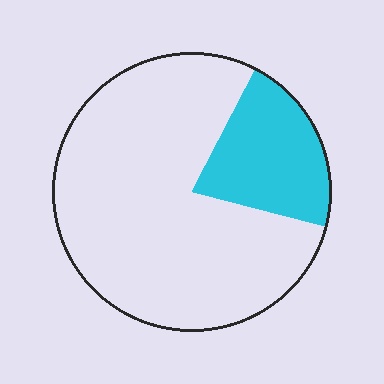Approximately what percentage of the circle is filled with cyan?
Approximately 20%.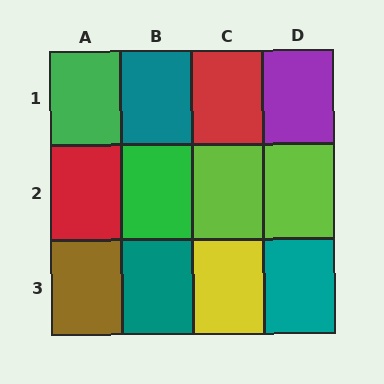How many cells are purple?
1 cell is purple.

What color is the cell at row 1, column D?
Purple.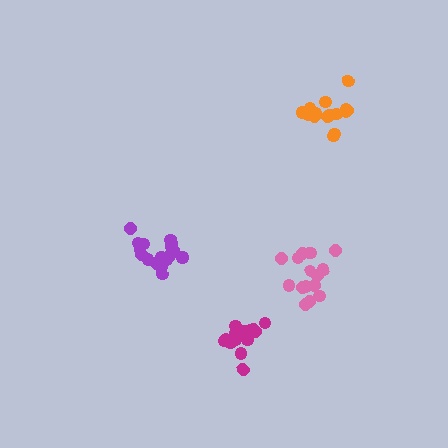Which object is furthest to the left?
The purple cluster is leftmost.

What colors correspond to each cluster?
The clusters are colored: magenta, pink, purple, orange.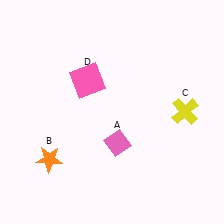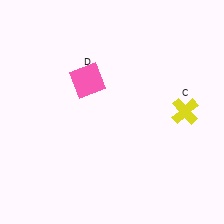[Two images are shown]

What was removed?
The pink diamond (A), the orange star (B) were removed in Image 2.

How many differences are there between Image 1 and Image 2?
There are 2 differences between the two images.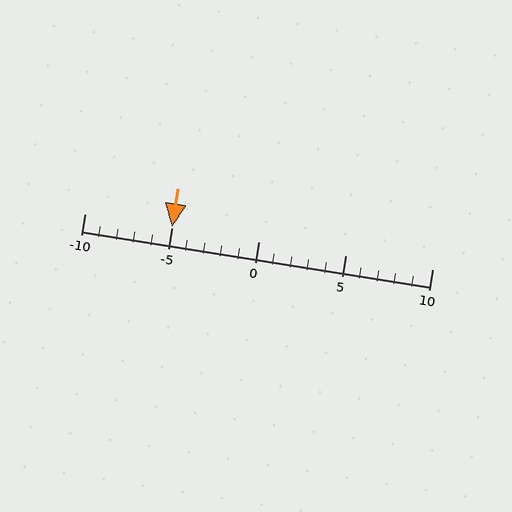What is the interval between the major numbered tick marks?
The major tick marks are spaced 5 units apart.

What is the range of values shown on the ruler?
The ruler shows values from -10 to 10.